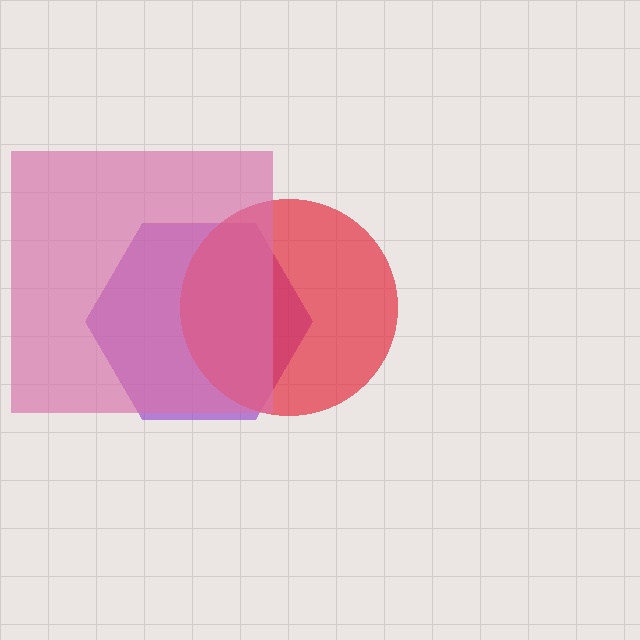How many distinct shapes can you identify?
There are 3 distinct shapes: a purple hexagon, a red circle, a pink square.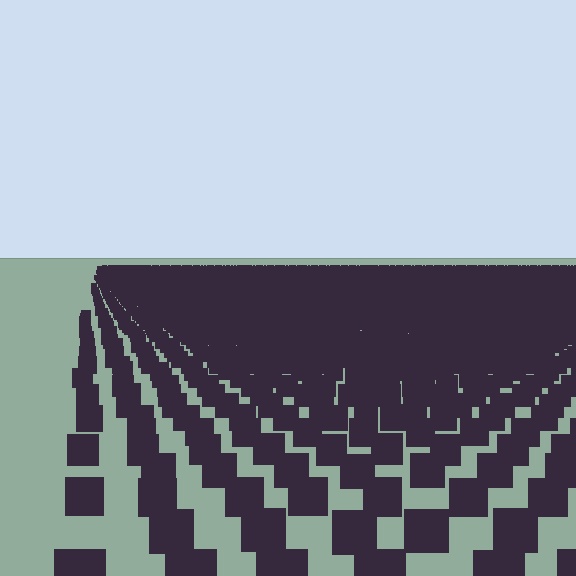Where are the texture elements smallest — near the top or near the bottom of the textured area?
Near the top.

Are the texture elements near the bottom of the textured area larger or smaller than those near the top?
Larger. Near the bottom, elements are closer to the viewer and appear at a bigger on-screen size.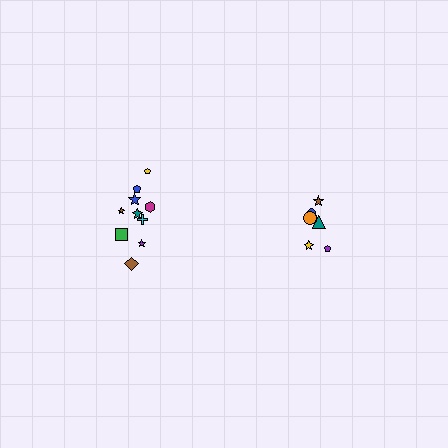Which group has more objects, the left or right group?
The left group.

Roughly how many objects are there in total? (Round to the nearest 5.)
Roughly 15 objects in total.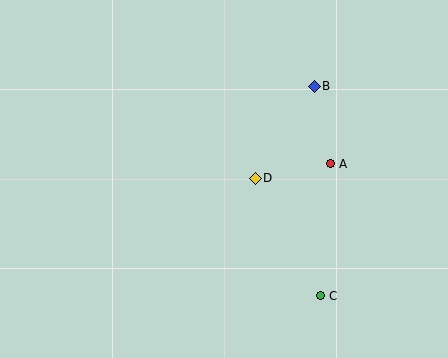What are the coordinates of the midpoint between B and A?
The midpoint between B and A is at (323, 125).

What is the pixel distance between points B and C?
The distance between B and C is 209 pixels.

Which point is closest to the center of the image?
Point D at (255, 178) is closest to the center.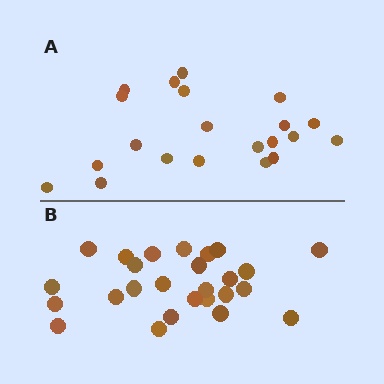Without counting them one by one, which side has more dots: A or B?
Region B (the bottom region) has more dots.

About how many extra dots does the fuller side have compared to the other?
Region B has about 5 more dots than region A.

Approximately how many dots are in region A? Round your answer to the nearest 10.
About 20 dots. (The exact count is 21, which rounds to 20.)